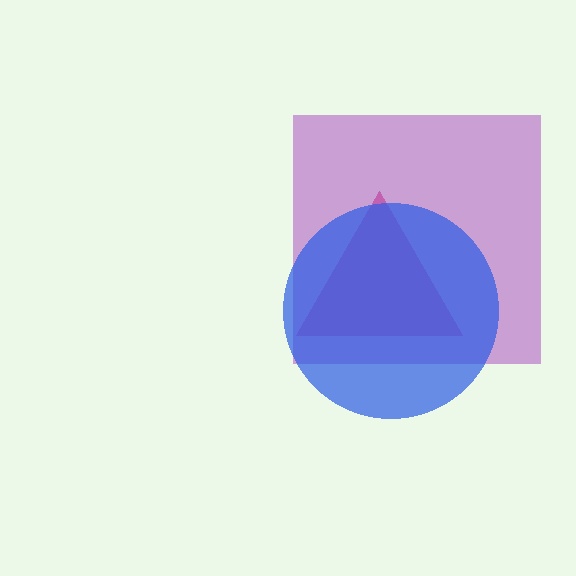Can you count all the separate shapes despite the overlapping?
Yes, there are 3 separate shapes.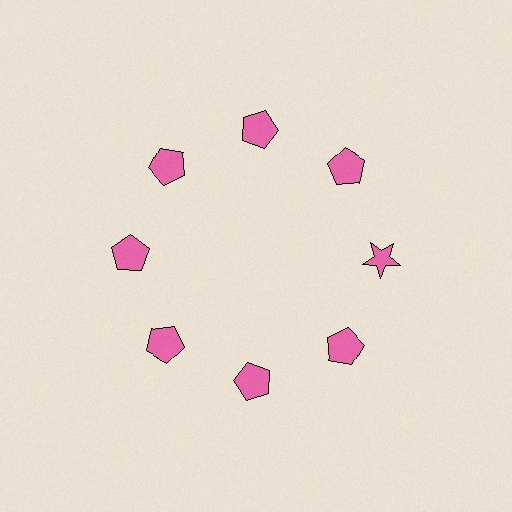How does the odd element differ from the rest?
It has a different shape: star instead of pentagon.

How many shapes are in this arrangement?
There are 8 shapes arranged in a ring pattern.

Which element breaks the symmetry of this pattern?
The pink star at roughly the 3 o'clock position breaks the symmetry. All other shapes are pink pentagons.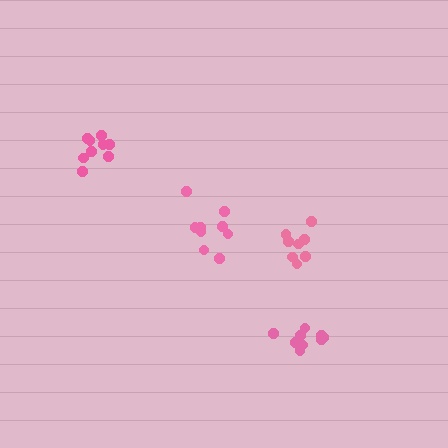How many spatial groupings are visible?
There are 4 spatial groupings.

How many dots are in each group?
Group 1: 10 dots, Group 2: 9 dots, Group 3: 10 dots, Group 4: 8 dots (37 total).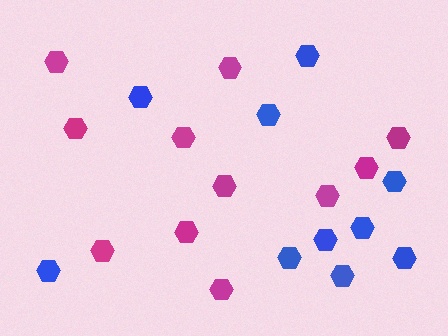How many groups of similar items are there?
There are 2 groups: one group of magenta hexagons (11) and one group of blue hexagons (10).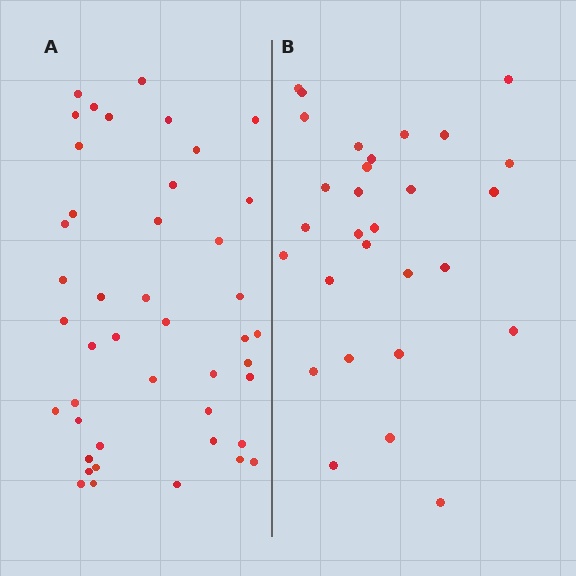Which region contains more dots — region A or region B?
Region A (the left region) has more dots.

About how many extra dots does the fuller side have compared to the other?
Region A has approximately 15 more dots than region B.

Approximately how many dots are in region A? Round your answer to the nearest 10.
About 40 dots. (The exact count is 44, which rounds to 40.)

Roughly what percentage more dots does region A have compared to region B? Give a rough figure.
About 50% more.